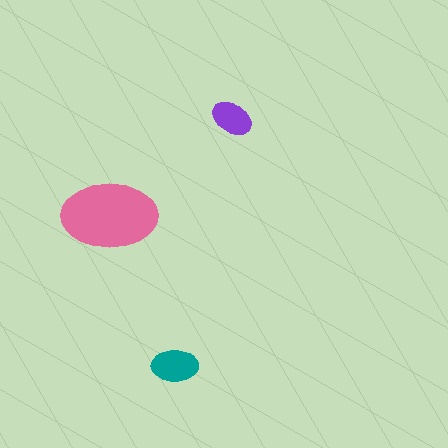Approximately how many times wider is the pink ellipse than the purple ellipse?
About 2.5 times wider.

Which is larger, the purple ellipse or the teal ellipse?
The teal one.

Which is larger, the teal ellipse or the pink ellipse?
The pink one.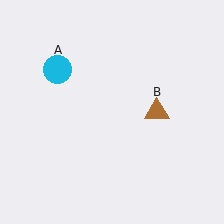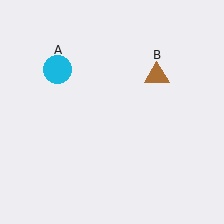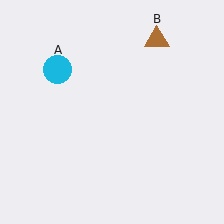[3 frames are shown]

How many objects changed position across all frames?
1 object changed position: brown triangle (object B).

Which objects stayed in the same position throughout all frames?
Cyan circle (object A) remained stationary.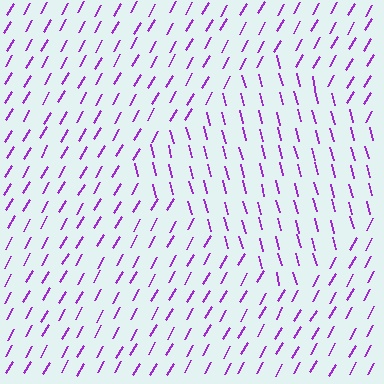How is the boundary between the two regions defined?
The boundary is defined purely by a change in line orientation (approximately 45 degrees difference). All lines are the same color and thickness.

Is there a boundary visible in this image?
Yes, there is a texture boundary formed by a change in line orientation.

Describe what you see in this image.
The image is filled with small purple line segments. A diamond region in the image has lines oriented differently from the surrounding lines, creating a visible texture boundary.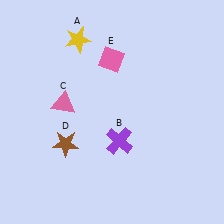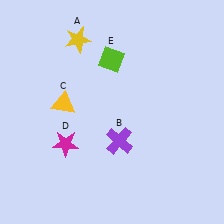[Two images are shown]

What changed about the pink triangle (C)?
In Image 1, C is pink. In Image 2, it changed to yellow.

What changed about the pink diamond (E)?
In Image 1, E is pink. In Image 2, it changed to lime.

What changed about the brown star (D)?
In Image 1, D is brown. In Image 2, it changed to magenta.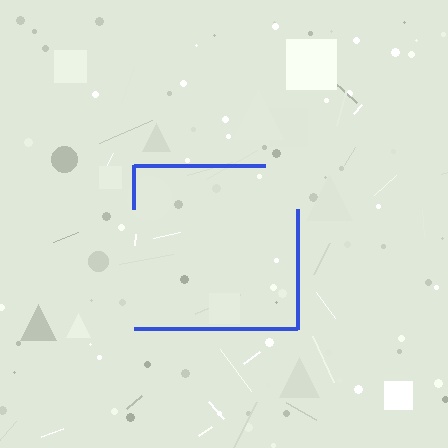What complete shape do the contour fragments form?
The contour fragments form a square.